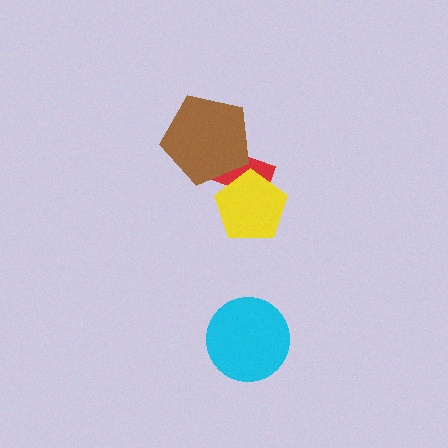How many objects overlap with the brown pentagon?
1 object overlaps with the brown pentagon.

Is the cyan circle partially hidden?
No, no other shape covers it.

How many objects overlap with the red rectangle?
2 objects overlap with the red rectangle.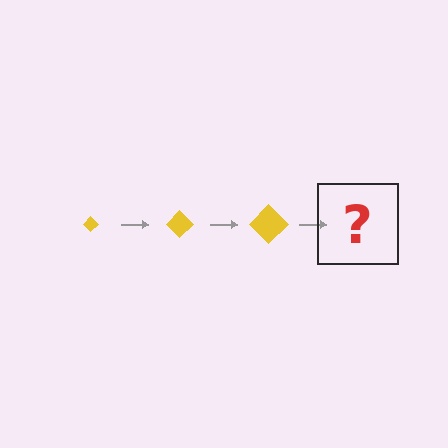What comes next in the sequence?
The next element should be a yellow diamond, larger than the previous one.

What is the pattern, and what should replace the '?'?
The pattern is that the diamond gets progressively larger each step. The '?' should be a yellow diamond, larger than the previous one.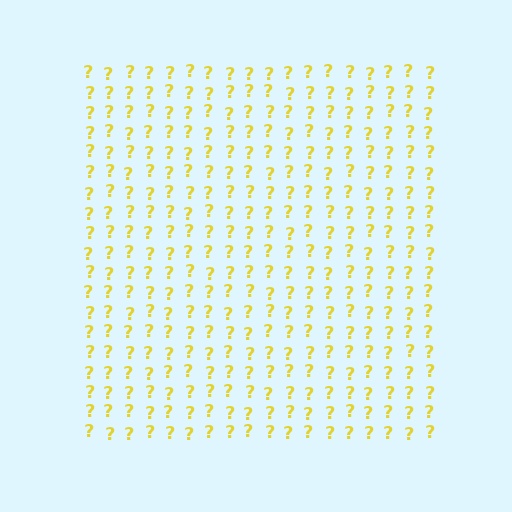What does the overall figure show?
The overall figure shows a square.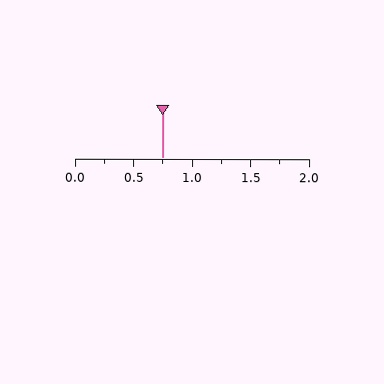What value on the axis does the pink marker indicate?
The marker indicates approximately 0.75.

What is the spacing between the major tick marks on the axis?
The major ticks are spaced 0.5 apart.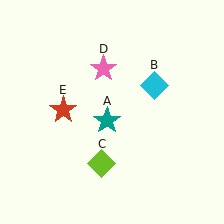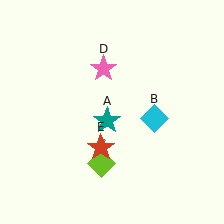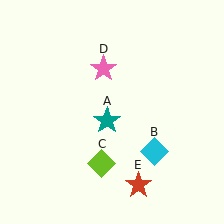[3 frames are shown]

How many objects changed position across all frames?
2 objects changed position: cyan diamond (object B), red star (object E).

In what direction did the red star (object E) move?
The red star (object E) moved down and to the right.